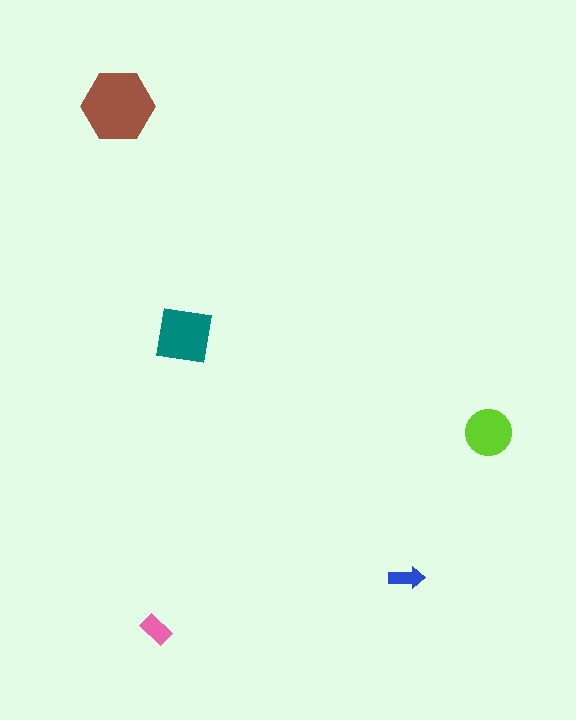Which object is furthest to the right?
The lime circle is rightmost.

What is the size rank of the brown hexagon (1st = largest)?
1st.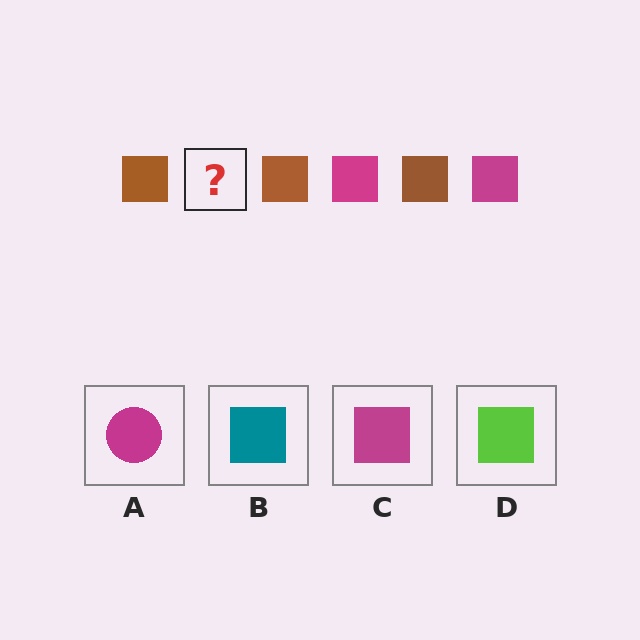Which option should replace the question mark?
Option C.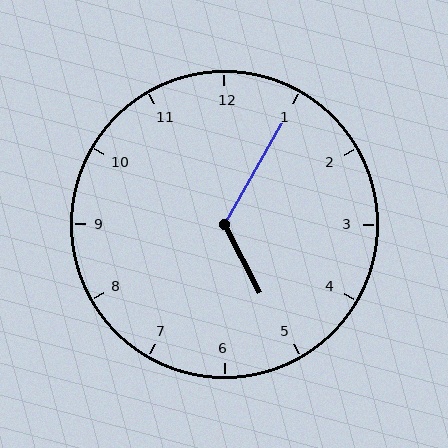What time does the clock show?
5:05.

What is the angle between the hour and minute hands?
Approximately 122 degrees.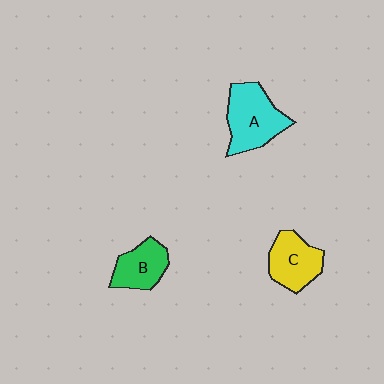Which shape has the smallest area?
Shape B (green).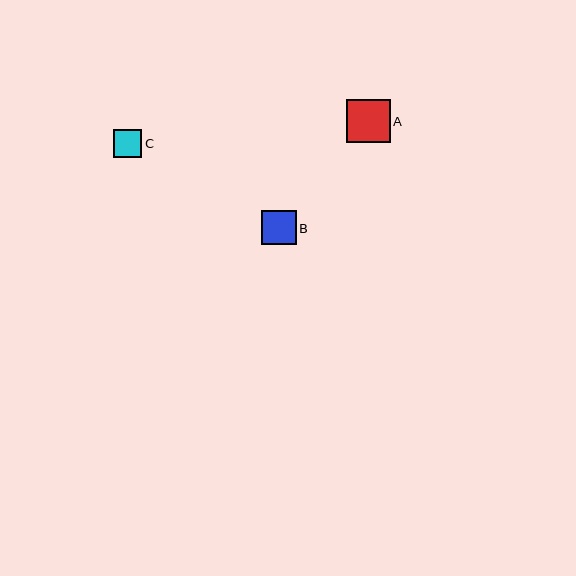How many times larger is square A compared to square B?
Square A is approximately 1.3 times the size of square B.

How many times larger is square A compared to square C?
Square A is approximately 1.6 times the size of square C.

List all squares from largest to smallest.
From largest to smallest: A, B, C.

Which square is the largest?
Square A is the largest with a size of approximately 44 pixels.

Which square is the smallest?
Square C is the smallest with a size of approximately 28 pixels.